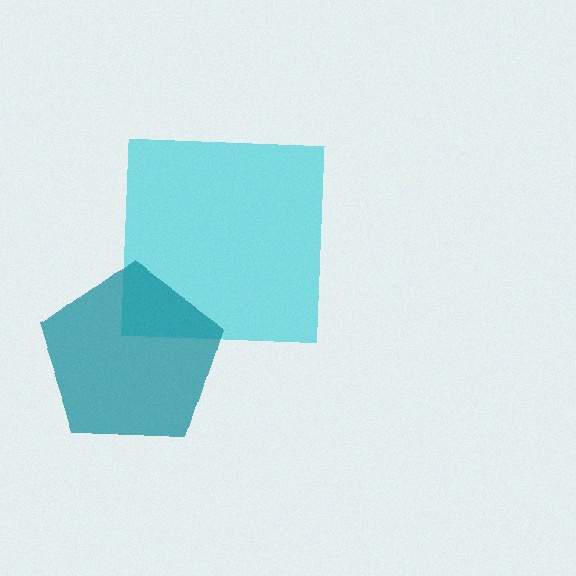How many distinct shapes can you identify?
There are 2 distinct shapes: a cyan square, a teal pentagon.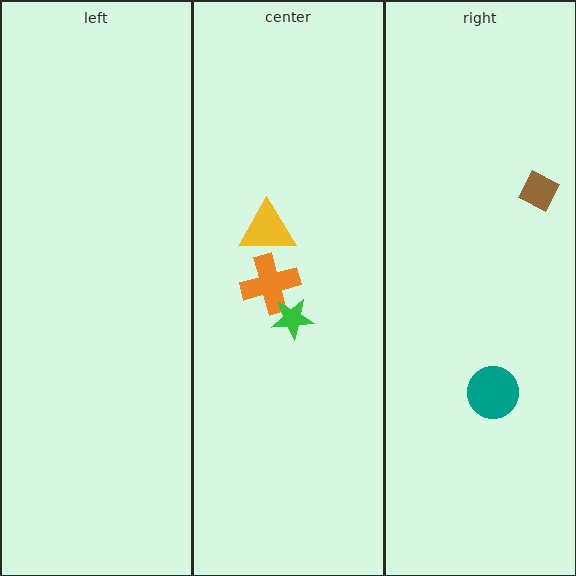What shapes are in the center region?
The orange cross, the green star, the yellow triangle.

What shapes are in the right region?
The brown diamond, the teal circle.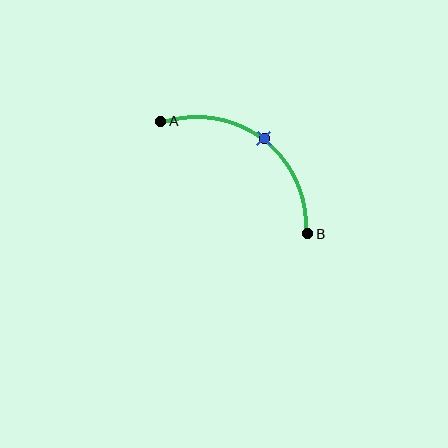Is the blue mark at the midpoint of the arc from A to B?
Yes. The blue mark lies on the arc at equal arc-length from both A and B — it is the arc midpoint.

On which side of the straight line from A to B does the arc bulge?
The arc bulges above and to the right of the straight line connecting A and B.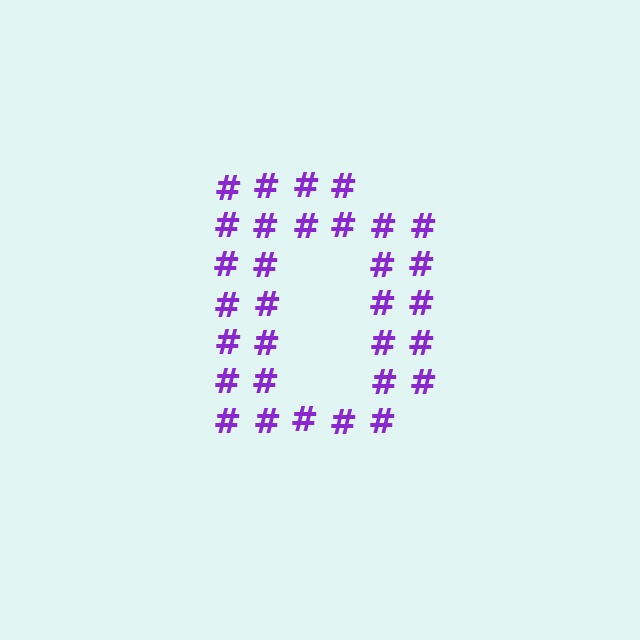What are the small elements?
The small elements are hash symbols.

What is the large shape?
The large shape is the letter D.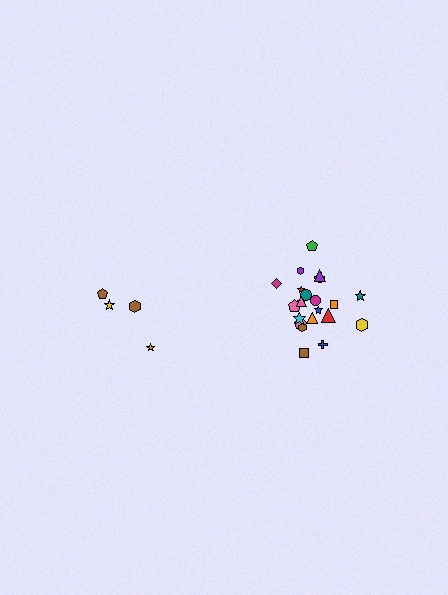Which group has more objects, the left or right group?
The right group.